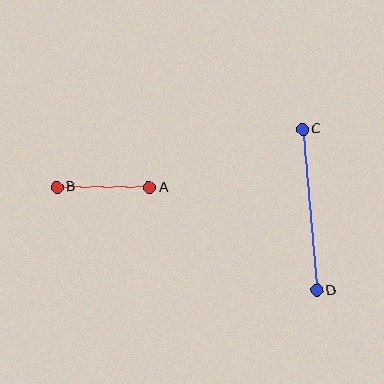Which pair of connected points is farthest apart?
Points C and D are farthest apart.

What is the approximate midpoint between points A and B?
The midpoint is at approximately (103, 187) pixels.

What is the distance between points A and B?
The distance is approximately 93 pixels.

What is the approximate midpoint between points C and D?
The midpoint is at approximately (310, 210) pixels.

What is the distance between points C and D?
The distance is approximately 162 pixels.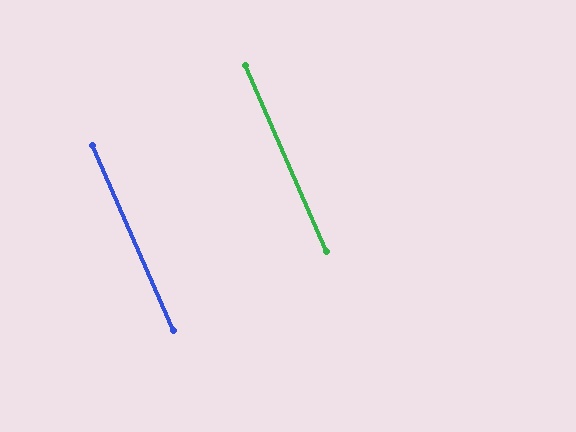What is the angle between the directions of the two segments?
Approximately 0 degrees.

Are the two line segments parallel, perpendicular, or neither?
Parallel — their directions differ by only 0.2°.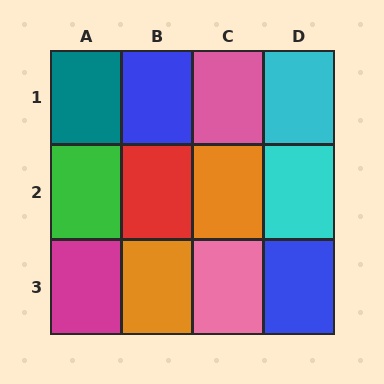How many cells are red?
1 cell is red.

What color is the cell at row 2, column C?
Orange.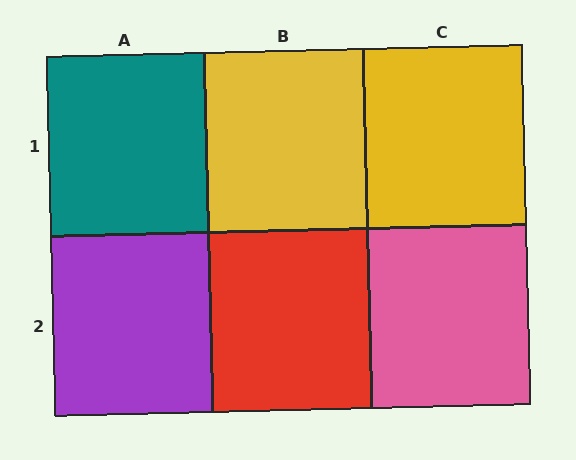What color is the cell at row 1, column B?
Yellow.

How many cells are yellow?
2 cells are yellow.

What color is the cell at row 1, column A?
Teal.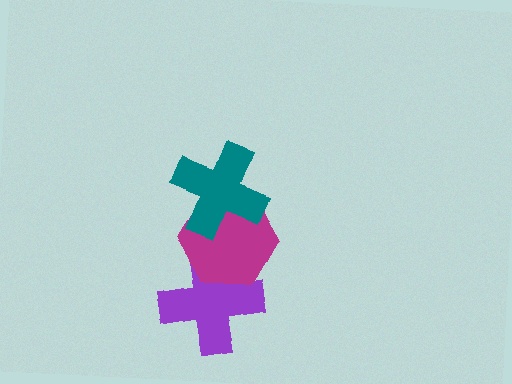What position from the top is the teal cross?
The teal cross is 1st from the top.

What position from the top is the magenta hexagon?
The magenta hexagon is 2nd from the top.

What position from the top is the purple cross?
The purple cross is 3rd from the top.